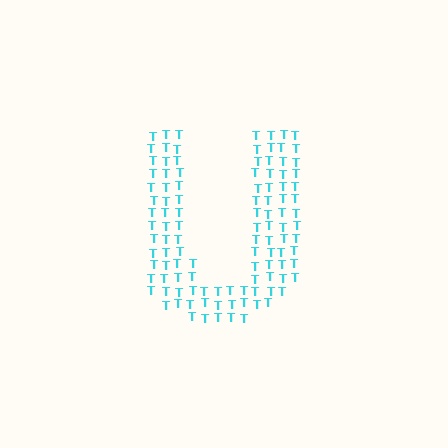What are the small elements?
The small elements are letter T's.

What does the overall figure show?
The overall figure shows the letter U.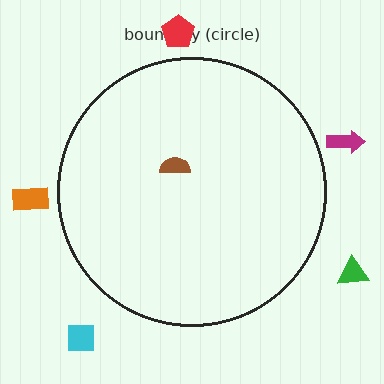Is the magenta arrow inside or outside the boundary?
Outside.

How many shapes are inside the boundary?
1 inside, 5 outside.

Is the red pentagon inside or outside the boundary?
Outside.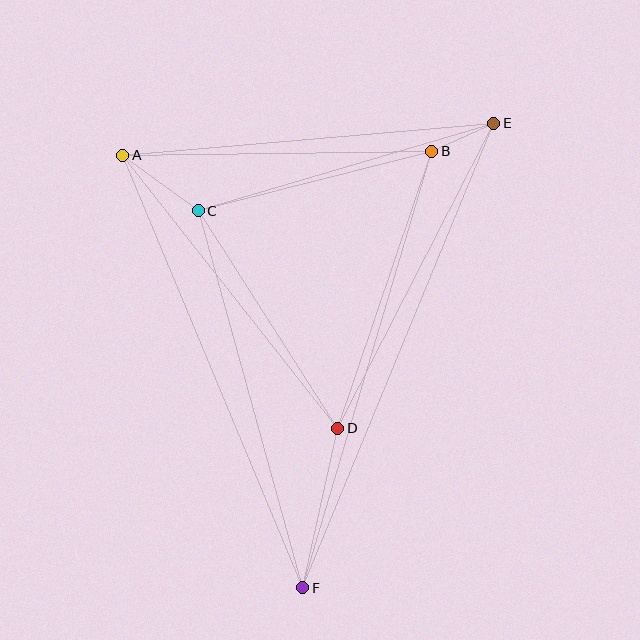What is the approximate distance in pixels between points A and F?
The distance between A and F is approximately 468 pixels.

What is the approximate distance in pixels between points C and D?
The distance between C and D is approximately 258 pixels.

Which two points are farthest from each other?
Points E and F are farthest from each other.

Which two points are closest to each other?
Points B and E are closest to each other.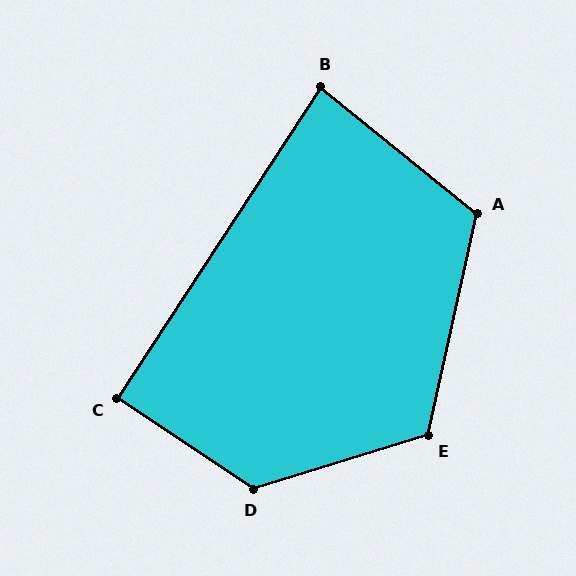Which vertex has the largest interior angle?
D, at approximately 130 degrees.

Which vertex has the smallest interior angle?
B, at approximately 84 degrees.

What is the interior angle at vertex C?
Approximately 90 degrees (approximately right).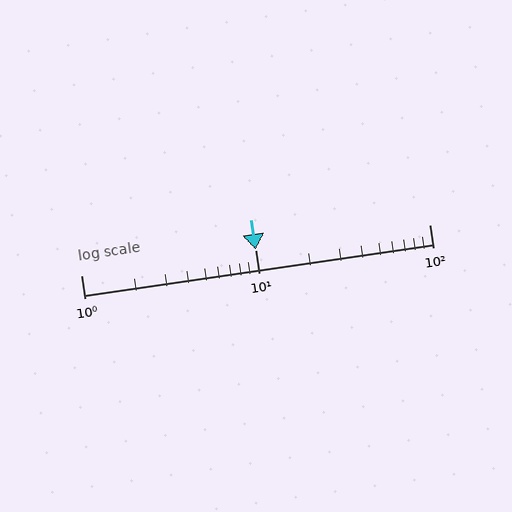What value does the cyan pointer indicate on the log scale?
The pointer indicates approximately 10.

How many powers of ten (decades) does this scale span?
The scale spans 2 decades, from 1 to 100.